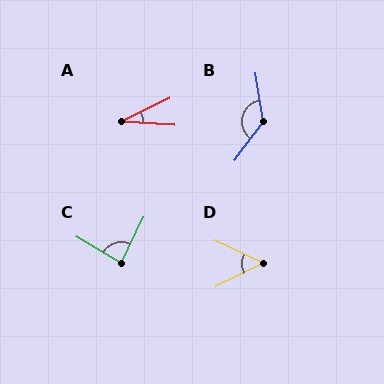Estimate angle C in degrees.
Approximately 85 degrees.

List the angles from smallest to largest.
A (30°), D (51°), C (85°), B (135°).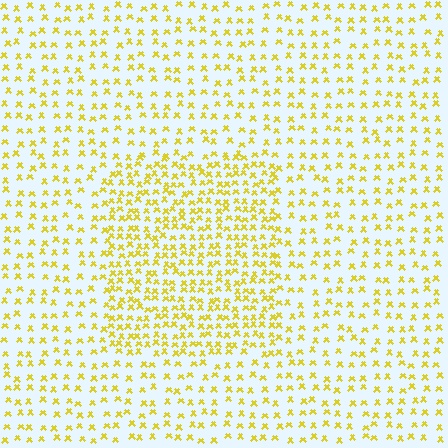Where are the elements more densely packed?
The elements are more densely packed inside the rectangle boundary.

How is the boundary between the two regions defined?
The boundary is defined by a change in element density (approximately 1.9x ratio). All elements are the same color, size, and shape.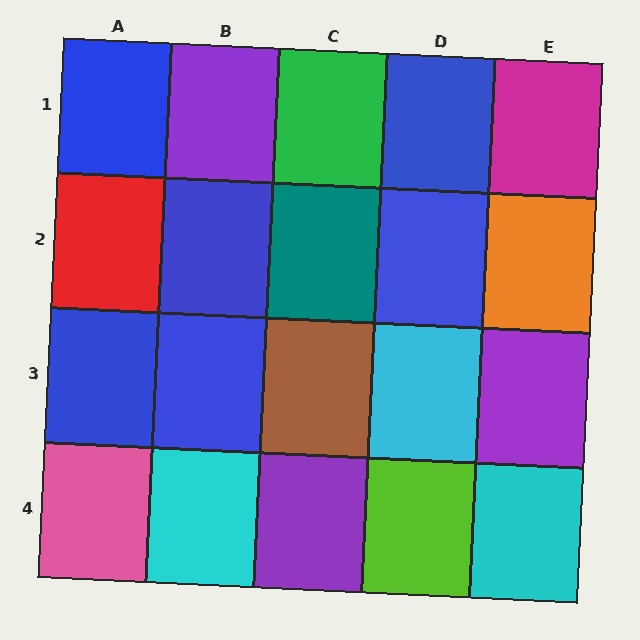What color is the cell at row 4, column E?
Cyan.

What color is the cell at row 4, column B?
Cyan.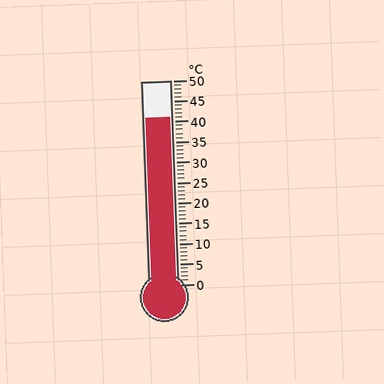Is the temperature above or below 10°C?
The temperature is above 10°C.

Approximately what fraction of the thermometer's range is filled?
The thermometer is filled to approximately 80% of its range.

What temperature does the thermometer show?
The thermometer shows approximately 41°C.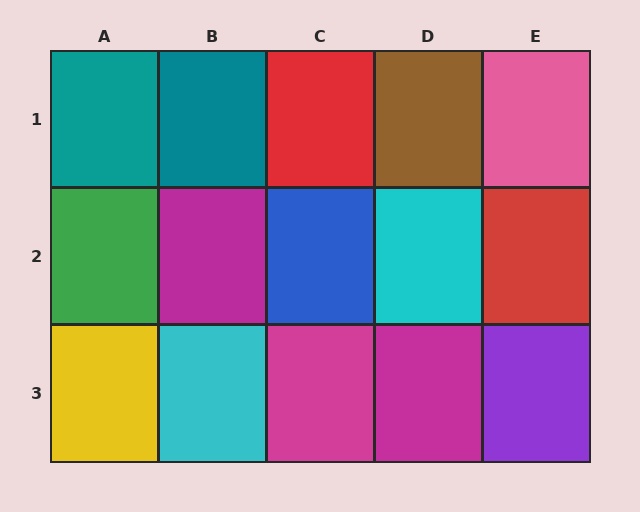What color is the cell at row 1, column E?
Pink.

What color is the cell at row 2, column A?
Green.